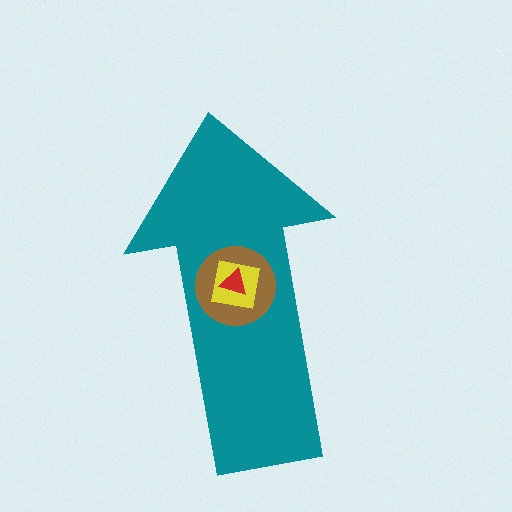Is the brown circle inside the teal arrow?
Yes.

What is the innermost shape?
The red triangle.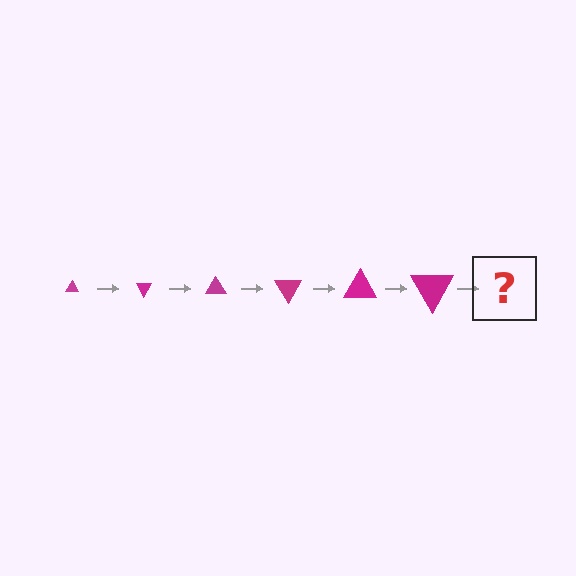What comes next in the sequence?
The next element should be a triangle, larger than the previous one and rotated 360 degrees from the start.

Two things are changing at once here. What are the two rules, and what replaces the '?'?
The two rules are that the triangle grows larger each step and it rotates 60 degrees each step. The '?' should be a triangle, larger than the previous one and rotated 360 degrees from the start.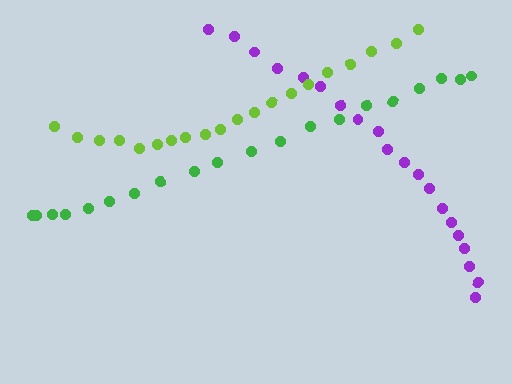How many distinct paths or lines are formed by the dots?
There are 3 distinct paths.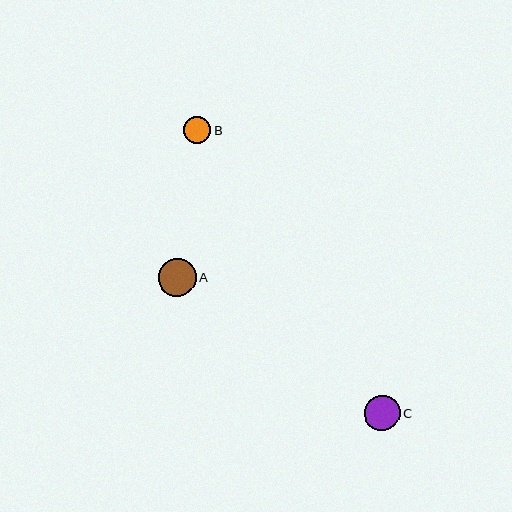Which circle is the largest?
Circle A is the largest with a size of approximately 38 pixels.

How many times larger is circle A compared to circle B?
Circle A is approximately 1.4 times the size of circle B.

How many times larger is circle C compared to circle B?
Circle C is approximately 1.3 times the size of circle B.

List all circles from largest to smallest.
From largest to smallest: A, C, B.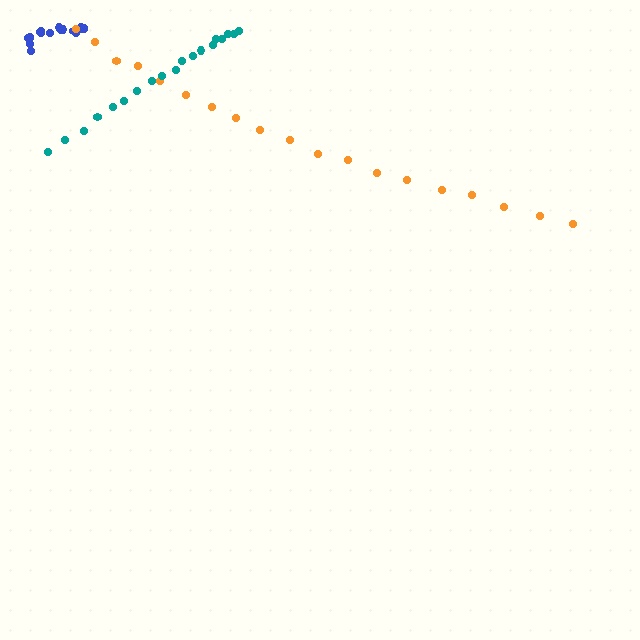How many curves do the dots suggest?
There are 3 distinct paths.